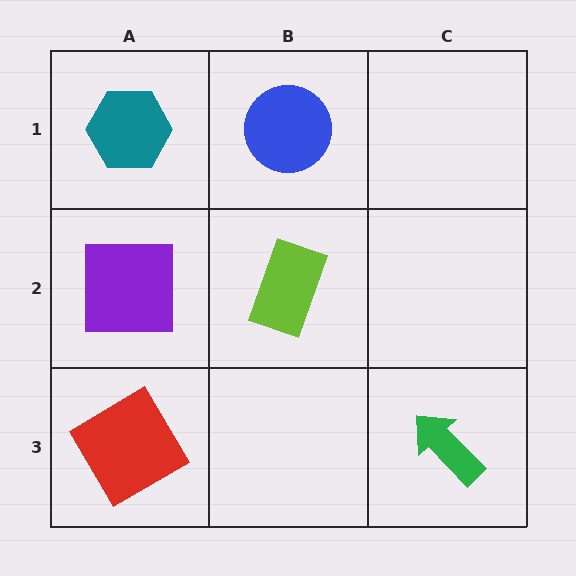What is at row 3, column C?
A green arrow.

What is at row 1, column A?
A teal hexagon.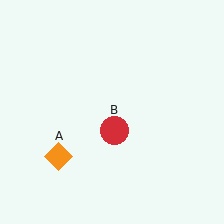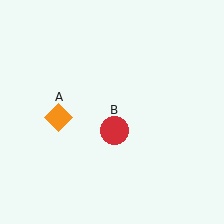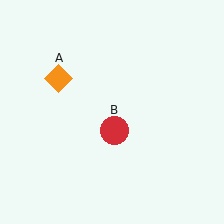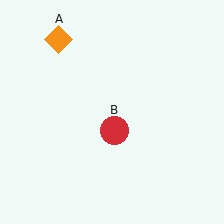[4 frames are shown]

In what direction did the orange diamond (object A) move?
The orange diamond (object A) moved up.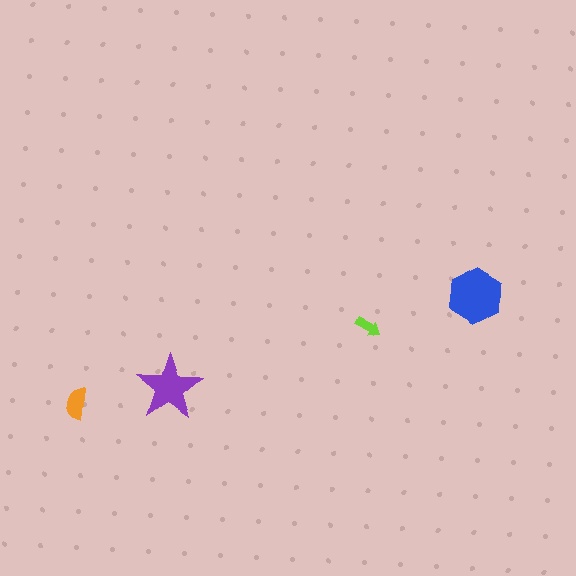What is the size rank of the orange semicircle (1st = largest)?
3rd.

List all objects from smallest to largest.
The lime arrow, the orange semicircle, the purple star, the blue hexagon.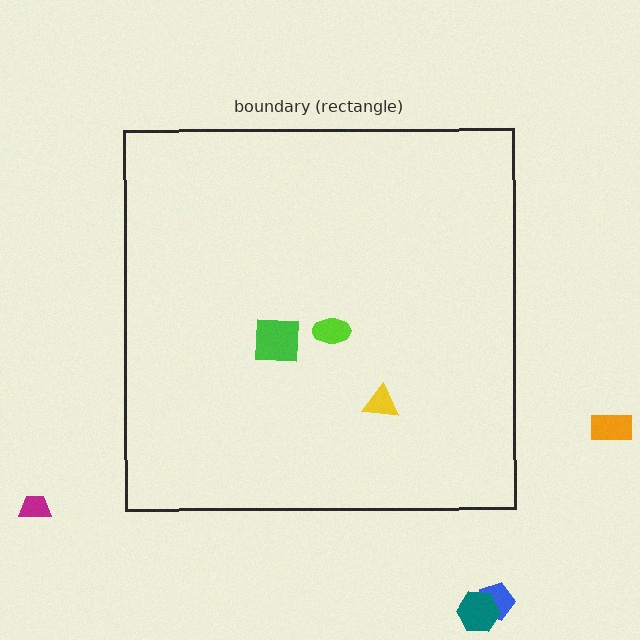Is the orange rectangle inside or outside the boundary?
Outside.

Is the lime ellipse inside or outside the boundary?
Inside.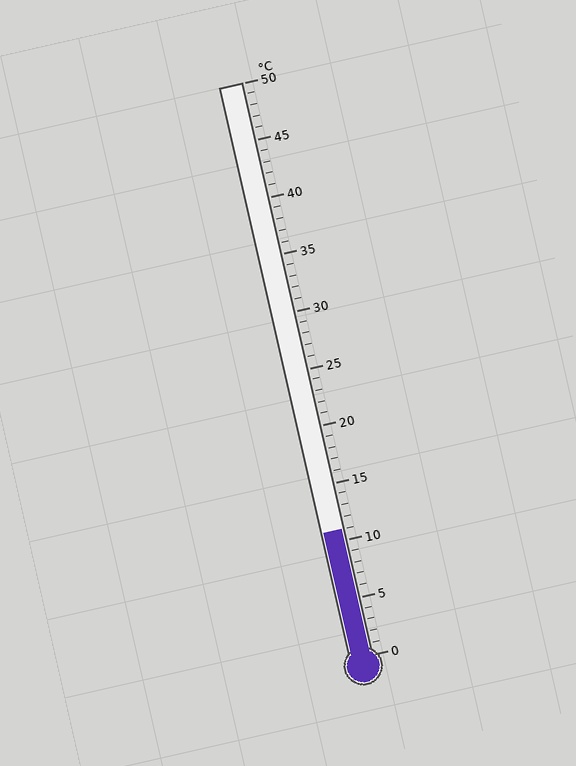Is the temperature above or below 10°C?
The temperature is above 10°C.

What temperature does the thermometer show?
The thermometer shows approximately 11°C.